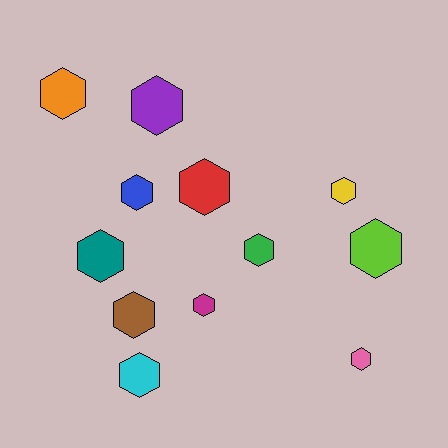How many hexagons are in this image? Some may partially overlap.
There are 12 hexagons.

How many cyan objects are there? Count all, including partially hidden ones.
There is 1 cyan object.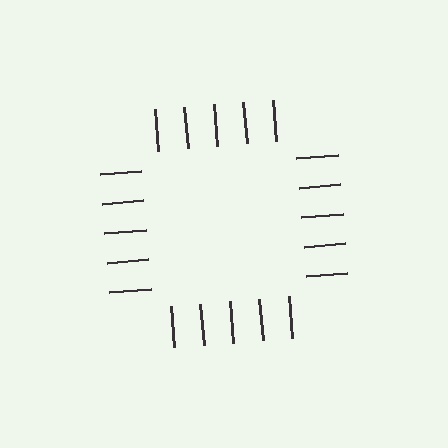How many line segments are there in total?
20 — 5 along each of the 4 edges.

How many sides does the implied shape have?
4 sides — the line-ends trace a square.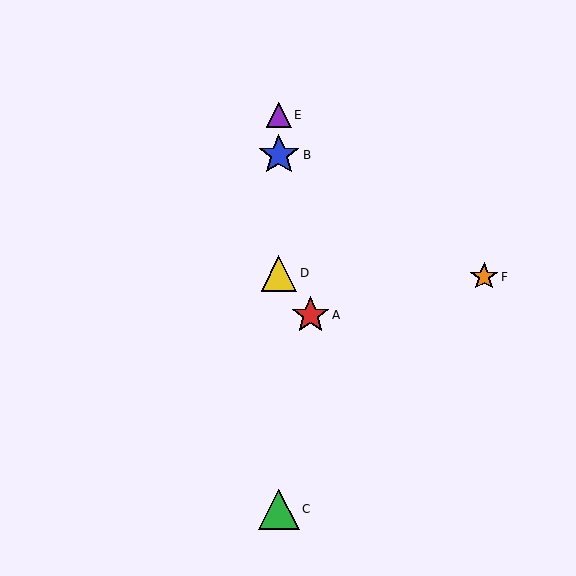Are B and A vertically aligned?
No, B is at x≈279 and A is at x≈310.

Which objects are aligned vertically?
Objects B, C, D, E are aligned vertically.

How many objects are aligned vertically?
4 objects (B, C, D, E) are aligned vertically.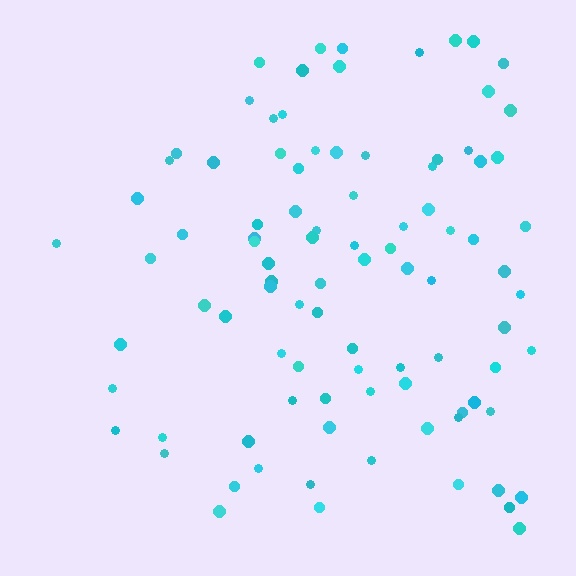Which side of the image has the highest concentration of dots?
The right.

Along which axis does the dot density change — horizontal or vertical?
Horizontal.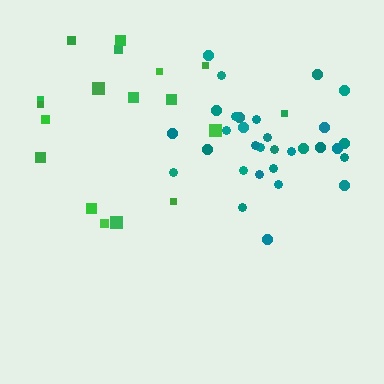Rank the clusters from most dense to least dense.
teal, green.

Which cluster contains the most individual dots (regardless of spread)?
Teal (31).